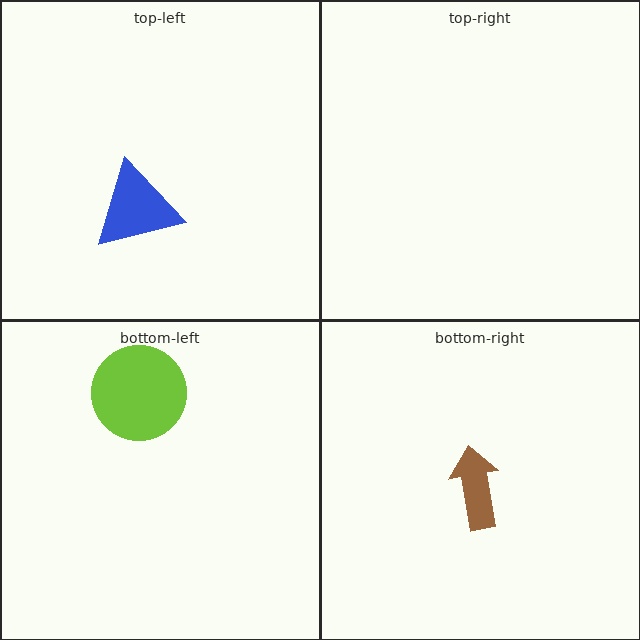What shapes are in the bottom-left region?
The lime circle.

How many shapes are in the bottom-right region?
1.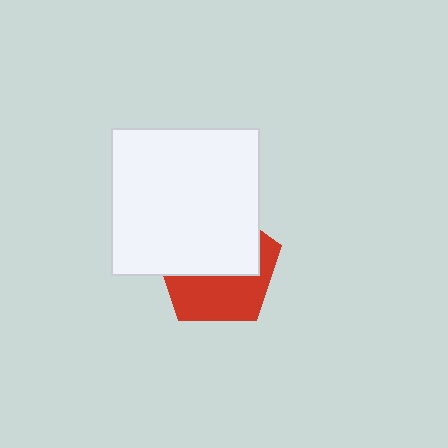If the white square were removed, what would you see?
You would see the complete red pentagon.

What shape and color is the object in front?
The object in front is a white square.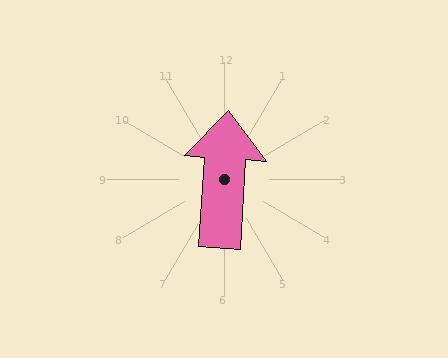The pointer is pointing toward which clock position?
Roughly 12 o'clock.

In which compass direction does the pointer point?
North.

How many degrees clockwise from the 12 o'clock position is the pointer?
Approximately 4 degrees.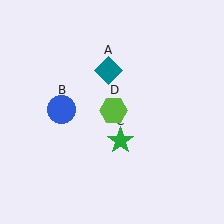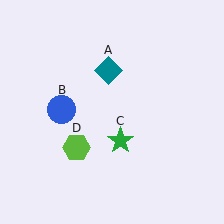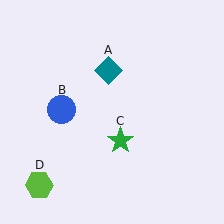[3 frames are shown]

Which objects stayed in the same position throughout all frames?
Teal diamond (object A) and blue circle (object B) and green star (object C) remained stationary.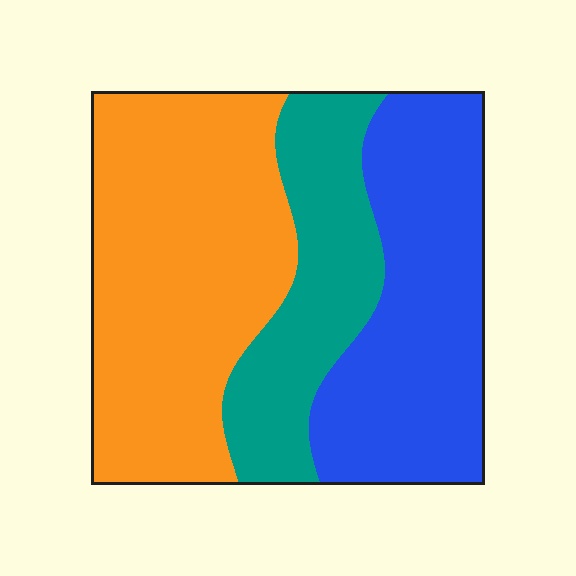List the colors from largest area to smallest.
From largest to smallest: orange, blue, teal.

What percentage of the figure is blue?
Blue takes up about one third (1/3) of the figure.